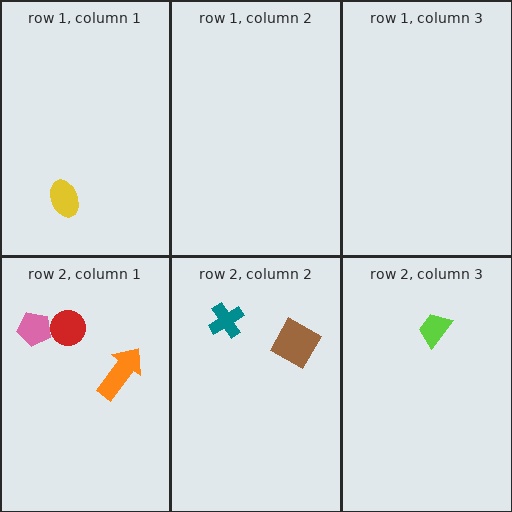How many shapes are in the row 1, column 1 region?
1.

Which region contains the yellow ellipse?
The row 1, column 1 region.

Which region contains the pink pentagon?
The row 2, column 1 region.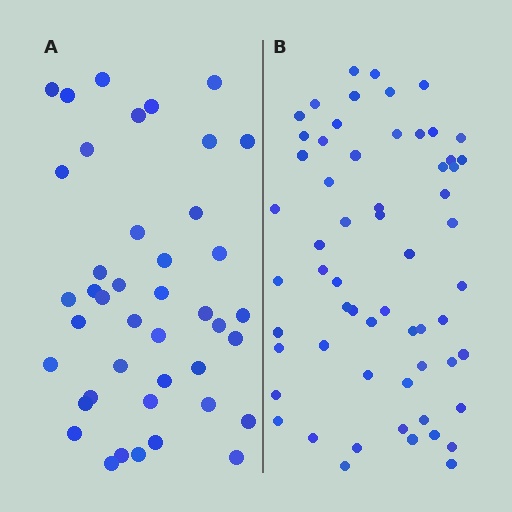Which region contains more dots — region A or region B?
Region B (the right region) has more dots.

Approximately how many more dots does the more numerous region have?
Region B has approximately 20 more dots than region A.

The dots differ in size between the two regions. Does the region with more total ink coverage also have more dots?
No. Region A has more total ink coverage because its dots are larger, but region B actually contains more individual dots. Total area can be misleading — the number of items is what matters here.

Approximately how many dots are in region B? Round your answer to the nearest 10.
About 60 dots.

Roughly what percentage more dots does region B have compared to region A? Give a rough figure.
About 45% more.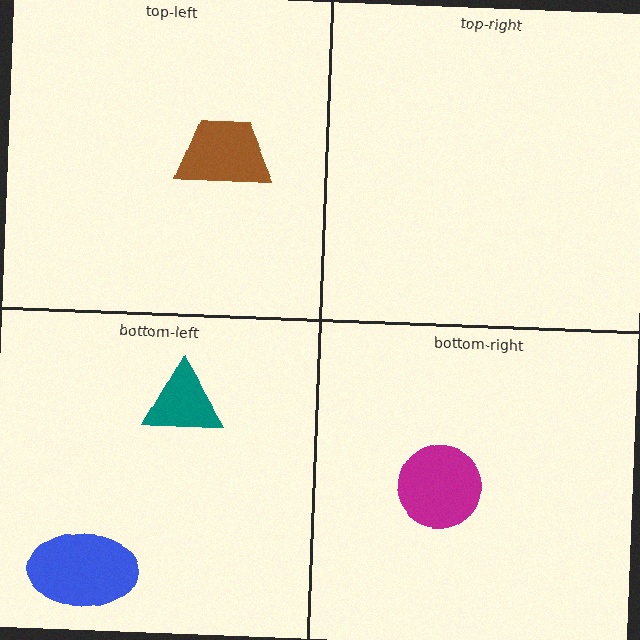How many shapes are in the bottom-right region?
1.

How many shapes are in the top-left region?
1.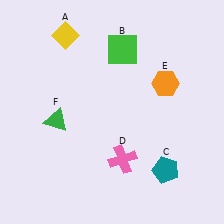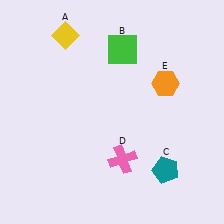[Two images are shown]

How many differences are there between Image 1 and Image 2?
There is 1 difference between the two images.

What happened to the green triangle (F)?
The green triangle (F) was removed in Image 2. It was in the bottom-left area of Image 1.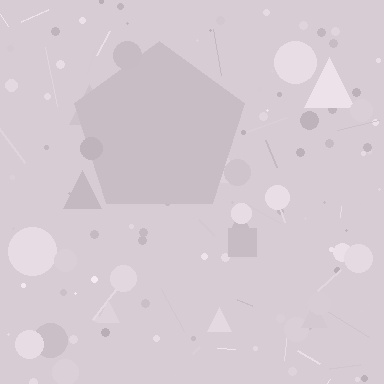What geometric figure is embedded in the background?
A pentagon is embedded in the background.